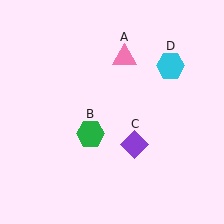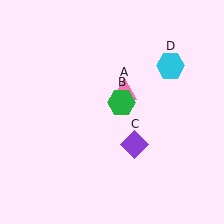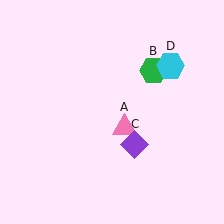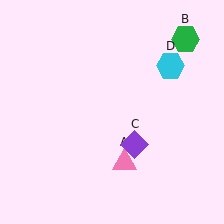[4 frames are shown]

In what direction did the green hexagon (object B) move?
The green hexagon (object B) moved up and to the right.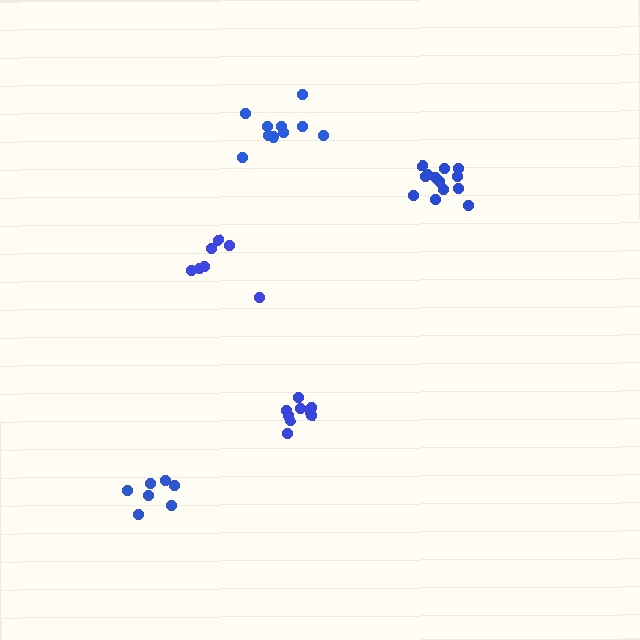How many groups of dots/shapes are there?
There are 5 groups.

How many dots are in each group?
Group 1: 9 dots, Group 2: 10 dots, Group 3: 13 dots, Group 4: 7 dots, Group 5: 7 dots (46 total).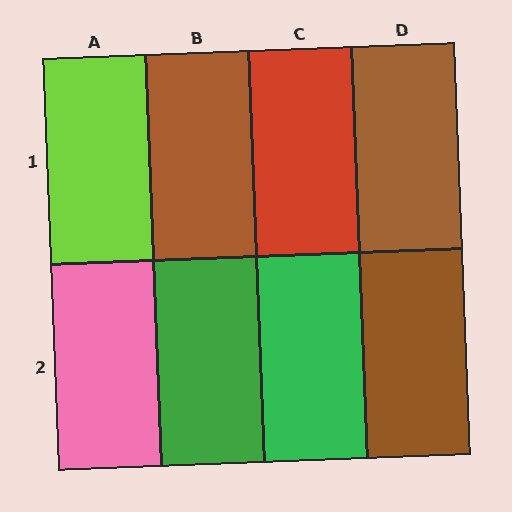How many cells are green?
2 cells are green.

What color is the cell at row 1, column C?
Red.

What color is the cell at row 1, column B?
Brown.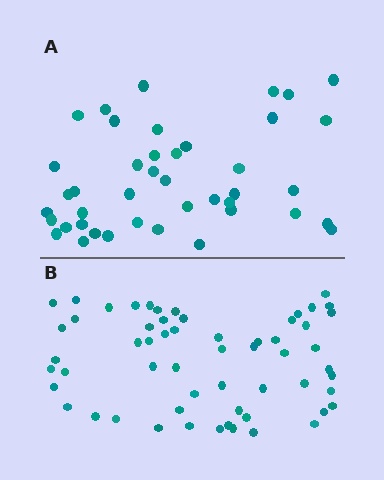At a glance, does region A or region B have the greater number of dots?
Region B (the bottom region) has more dots.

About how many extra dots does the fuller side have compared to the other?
Region B has approximately 15 more dots than region A.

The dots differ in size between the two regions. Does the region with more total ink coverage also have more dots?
No. Region A has more total ink coverage because its dots are larger, but region B actually contains more individual dots. Total area can be misleading — the number of items is what matters here.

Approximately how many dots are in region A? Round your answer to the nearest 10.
About 40 dots. (The exact count is 42, which rounds to 40.)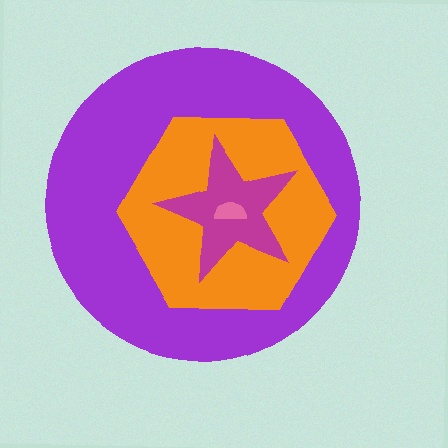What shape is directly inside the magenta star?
The pink semicircle.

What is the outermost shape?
The purple circle.